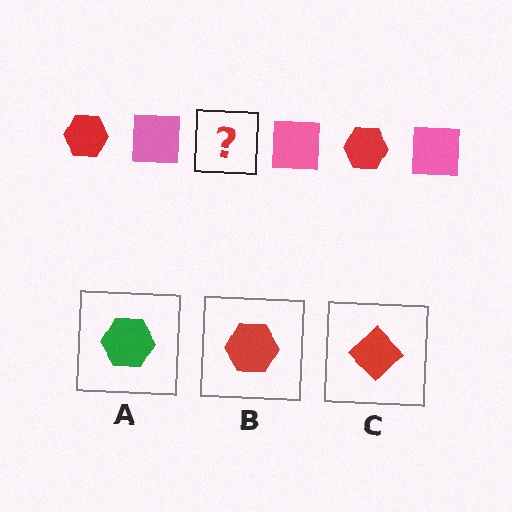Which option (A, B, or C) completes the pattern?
B.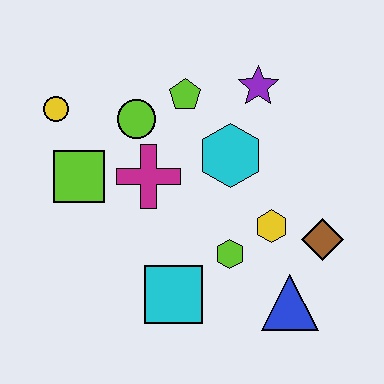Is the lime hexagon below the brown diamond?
Yes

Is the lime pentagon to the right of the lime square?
Yes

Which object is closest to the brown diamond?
The yellow hexagon is closest to the brown diamond.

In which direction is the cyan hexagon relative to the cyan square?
The cyan hexagon is above the cyan square.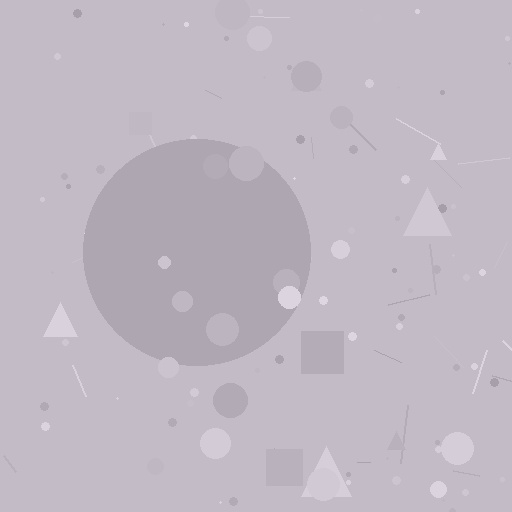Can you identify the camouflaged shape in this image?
The camouflaged shape is a circle.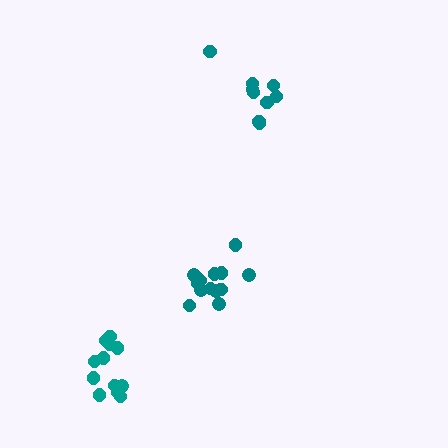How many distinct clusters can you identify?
There are 3 distinct clusters.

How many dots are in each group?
Group 1: 14 dots, Group 2: 9 dots, Group 3: 12 dots (35 total).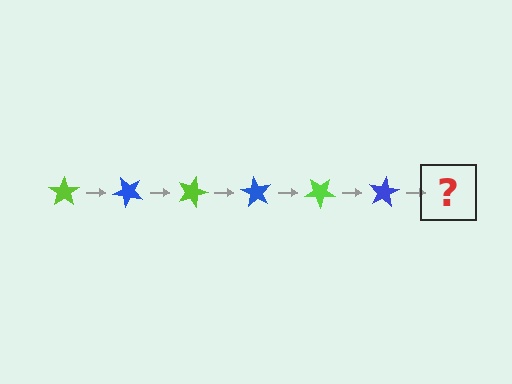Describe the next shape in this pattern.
It should be a lime star, rotated 270 degrees from the start.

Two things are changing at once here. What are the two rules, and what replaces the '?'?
The two rules are that it rotates 45 degrees each step and the color cycles through lime and blue. The '?' should be a lime star, rotated 270 degrees from the start.